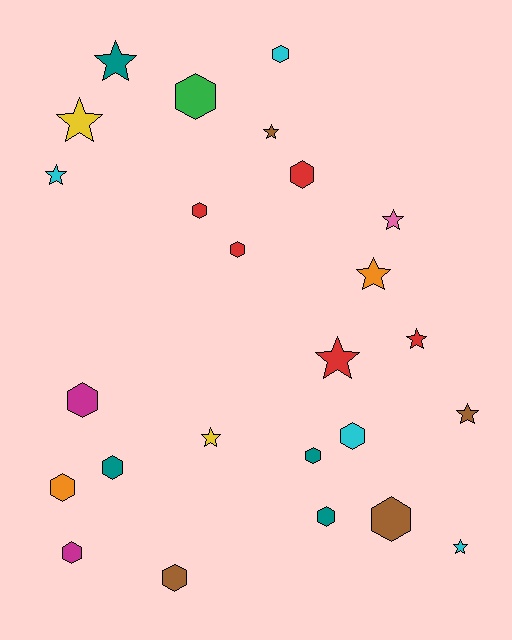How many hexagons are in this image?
There are 14 hexagons.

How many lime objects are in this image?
There are no lime objects.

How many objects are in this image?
There are 25 objects.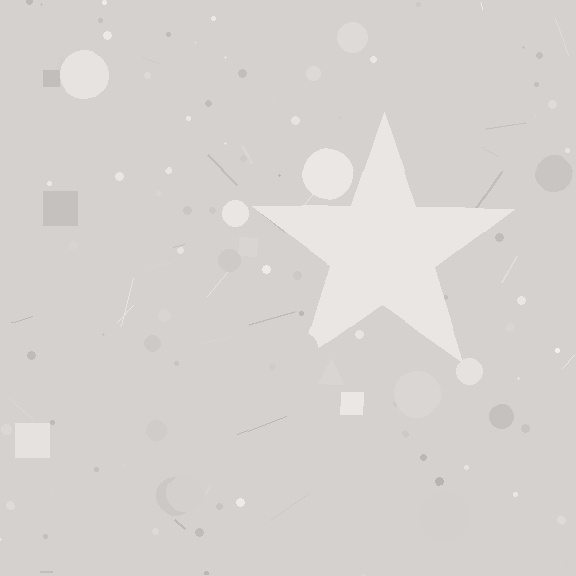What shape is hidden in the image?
A star is hidden in the image.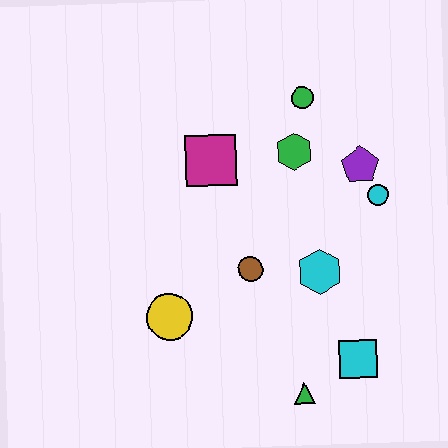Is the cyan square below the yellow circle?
Yes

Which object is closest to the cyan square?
The green triangle is closest to the cyan square.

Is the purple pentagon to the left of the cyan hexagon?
No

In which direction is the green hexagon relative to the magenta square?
The green hexagon is to the right of the magenta square.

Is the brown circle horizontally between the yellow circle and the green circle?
Yes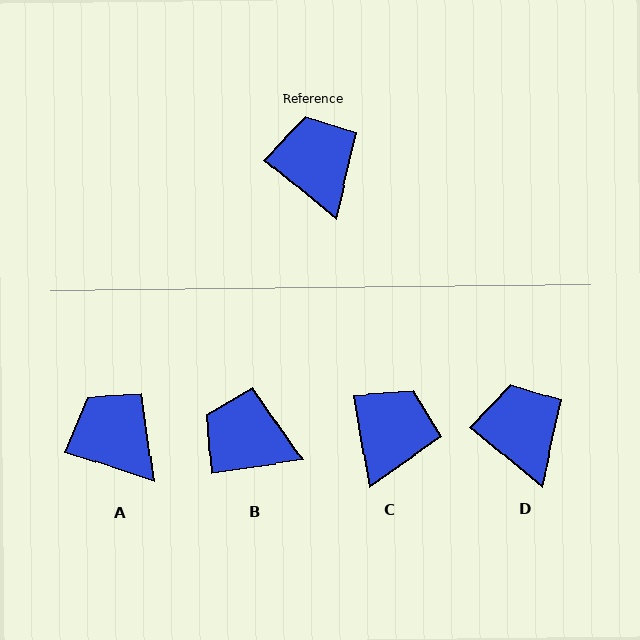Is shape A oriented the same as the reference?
No, it is off by about 21 degrees.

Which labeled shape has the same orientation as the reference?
D.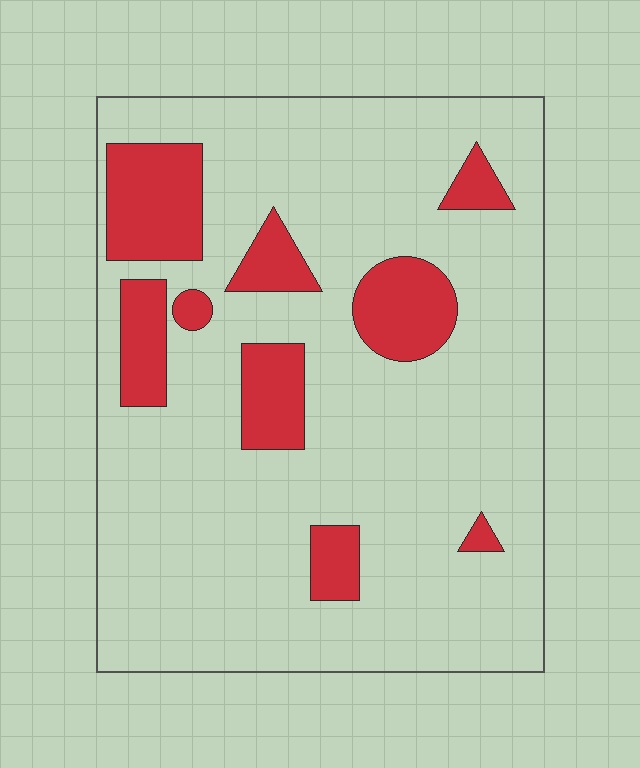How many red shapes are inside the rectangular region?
9.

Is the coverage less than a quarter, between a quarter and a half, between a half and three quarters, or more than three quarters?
Less than a quarter.